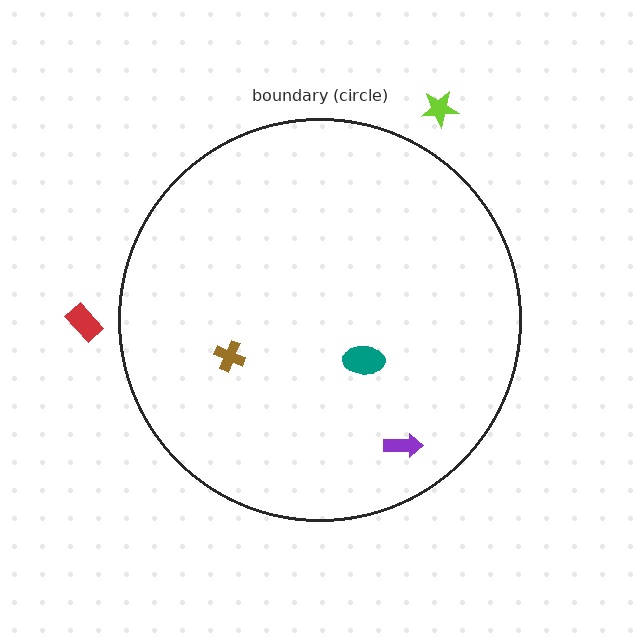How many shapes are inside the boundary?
3 inside, 2 outside.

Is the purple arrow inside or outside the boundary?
Inside.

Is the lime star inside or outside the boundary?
Outside.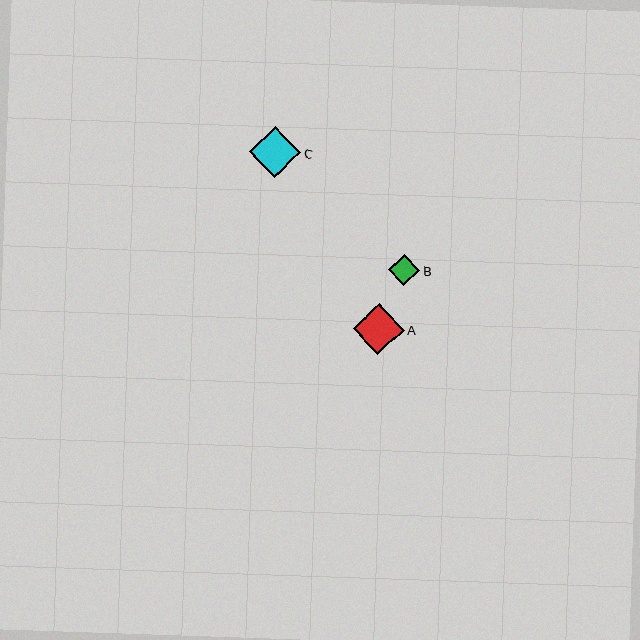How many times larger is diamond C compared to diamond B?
Diamond C is approximately 1.7 times the size of diamond B.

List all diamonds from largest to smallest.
From largest to smallest: C, A, B.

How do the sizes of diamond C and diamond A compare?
Diamond C and diamond A are approximately the same size.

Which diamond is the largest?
Diamond C is the largest with a size of approximately 52 pixels.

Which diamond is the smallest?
Diamond B is the smallest with a size of approximately 31 pixels.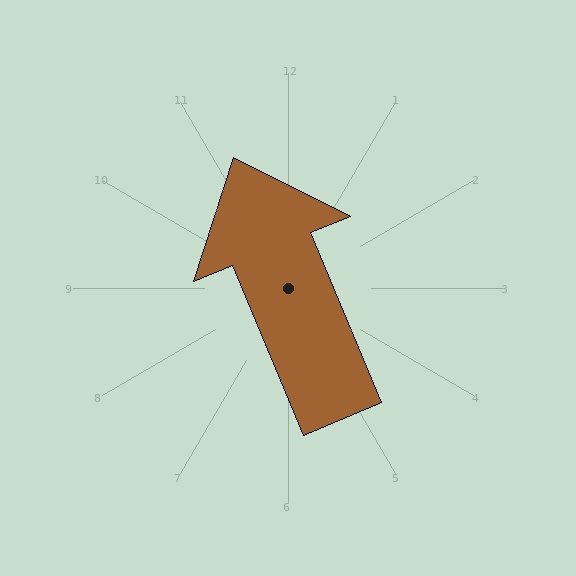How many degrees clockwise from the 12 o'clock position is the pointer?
Approximately 337 degrees.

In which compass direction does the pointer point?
Northwest.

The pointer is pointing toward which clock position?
Roughly 11 o'clock.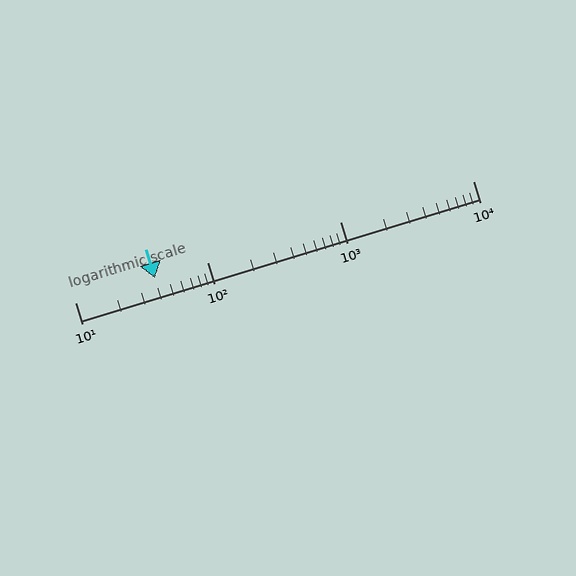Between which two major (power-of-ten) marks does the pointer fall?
The pointer is between 10 and 100.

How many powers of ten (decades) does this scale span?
The scale spans 3 decades, from 10 to 10000.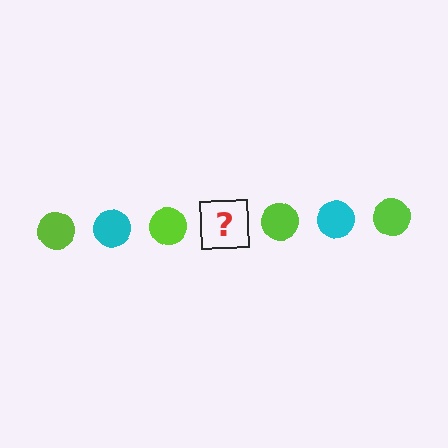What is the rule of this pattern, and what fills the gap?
The rule is that the pattern cycles through lime, cyan circles. The gap should be filled with a cyan circle.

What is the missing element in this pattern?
The missing element is a cyan circle.